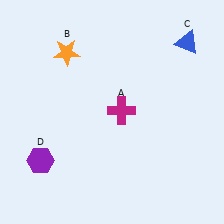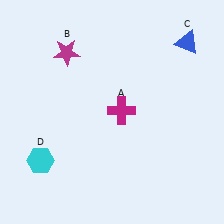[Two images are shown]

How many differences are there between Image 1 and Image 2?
There are 2 differences between the two images.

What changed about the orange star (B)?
In Image 1, B is orange. In Image 2, it changed to magenta.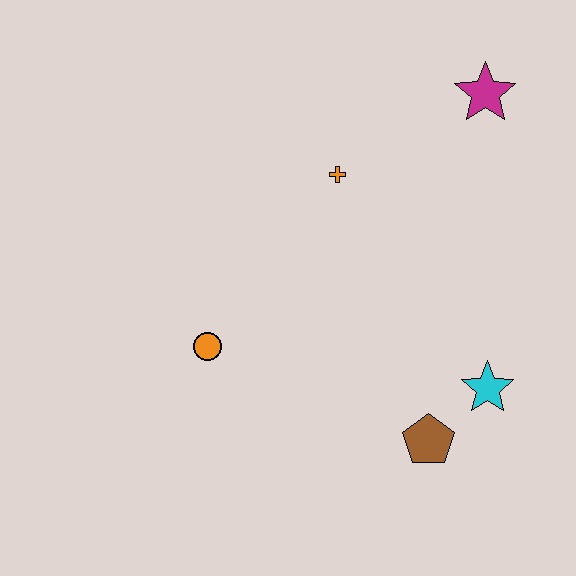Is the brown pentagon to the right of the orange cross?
Yes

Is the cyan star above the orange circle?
No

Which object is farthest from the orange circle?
The magenta star is farthest from the orange circle.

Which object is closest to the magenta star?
The orange cross is closest to the magenta star.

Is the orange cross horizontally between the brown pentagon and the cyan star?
No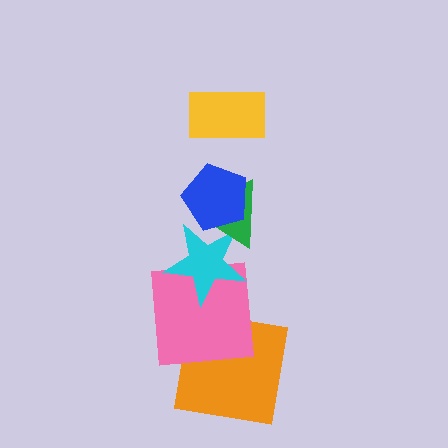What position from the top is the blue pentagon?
The blue pentagon is 2nd from the top.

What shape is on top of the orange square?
The pink square is on top of the orange square.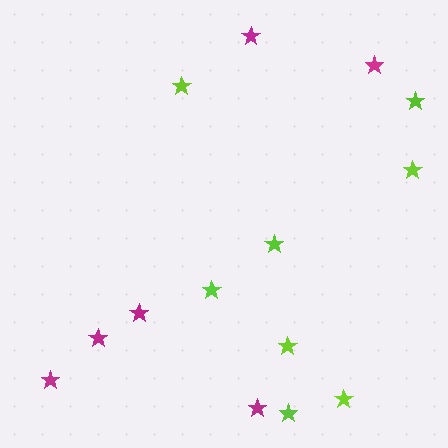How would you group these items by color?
There are 2 groups: one group of magenta stars (6) and one group of lime stars (8).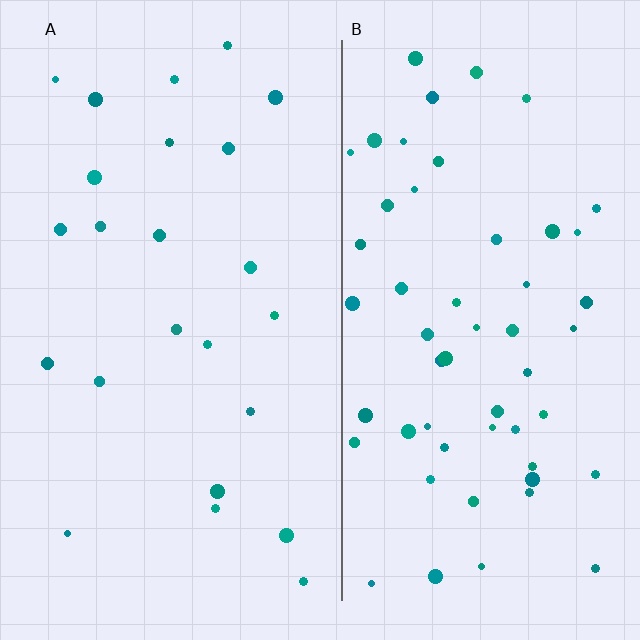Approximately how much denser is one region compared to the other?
Approximately 2.3× — region B over region A.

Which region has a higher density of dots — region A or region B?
B (the right).